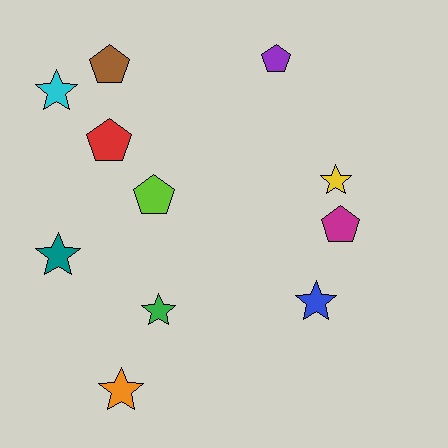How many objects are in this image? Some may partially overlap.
There are 11 objects.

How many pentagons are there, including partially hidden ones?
There are 5 pentagons.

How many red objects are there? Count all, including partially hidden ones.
There is 1 red object.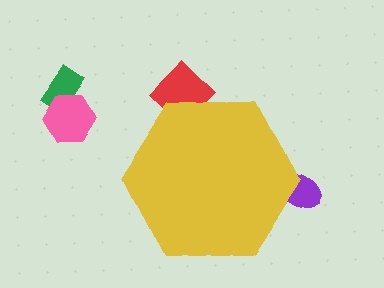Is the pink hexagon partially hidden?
No, the pink hexagon is fully visible.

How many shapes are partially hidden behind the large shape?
2 shapes are partially hidden.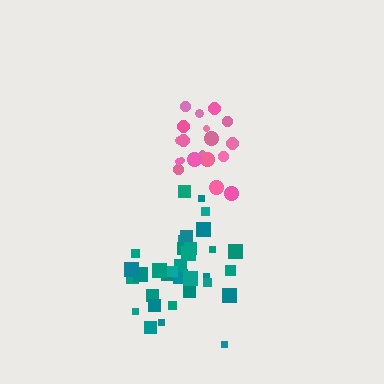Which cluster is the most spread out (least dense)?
Teal.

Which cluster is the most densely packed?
Pink.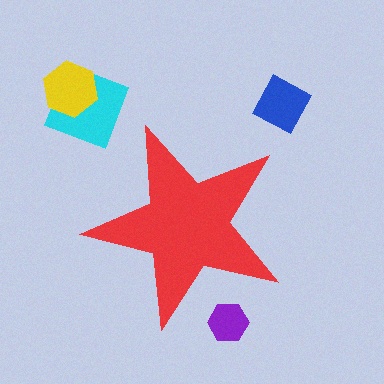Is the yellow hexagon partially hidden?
No, the yellow hexagon is fully visible.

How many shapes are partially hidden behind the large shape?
1 shape is partially hidden.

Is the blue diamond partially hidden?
No, the blue diamond is fully visible.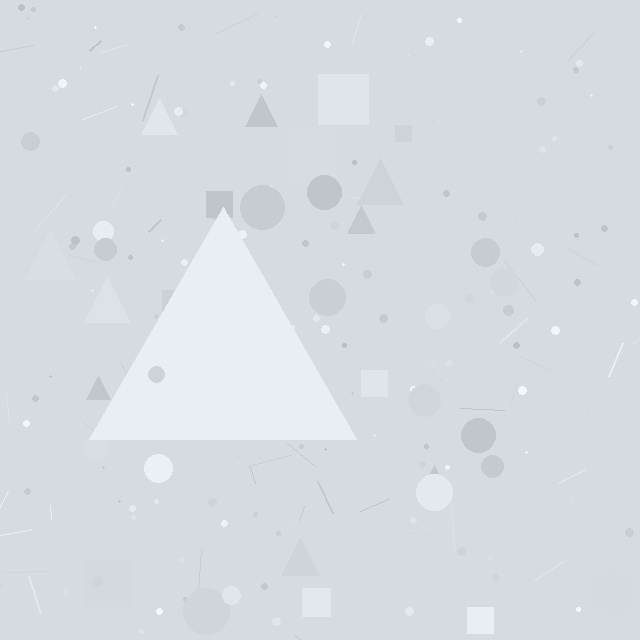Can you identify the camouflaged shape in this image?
The camouflaged shape is a triangle.